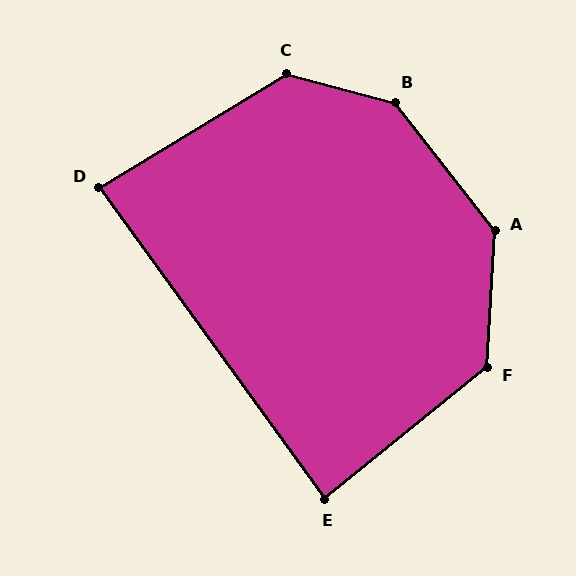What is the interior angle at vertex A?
Approximately 139 degrees (obtuse).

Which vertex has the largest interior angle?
B, at approximately 142 degrees.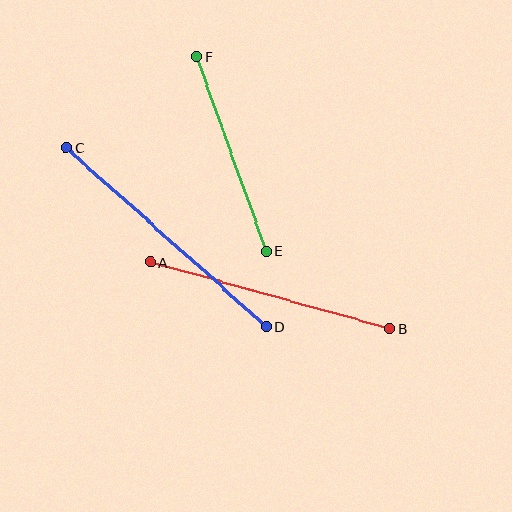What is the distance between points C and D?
The distance is approximately 268 pixels.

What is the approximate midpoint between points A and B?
The midpoint is at approximately (270, 296) pixels.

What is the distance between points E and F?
The distance is approximately 207 pixels.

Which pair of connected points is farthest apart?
Points C and D are farthest apart.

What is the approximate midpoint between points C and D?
The midpoint is at approximately (166, 237) pixels.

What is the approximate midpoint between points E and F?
The midpoint is at approximately (232, 154) pixels.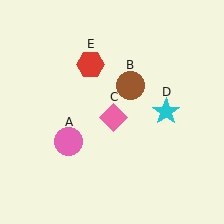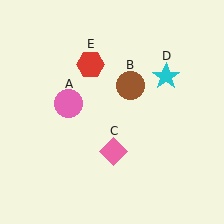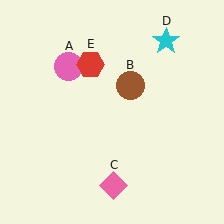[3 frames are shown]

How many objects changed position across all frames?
3 objects changed position: pink circle (object A), pink diamond (object C), cyan star (object D).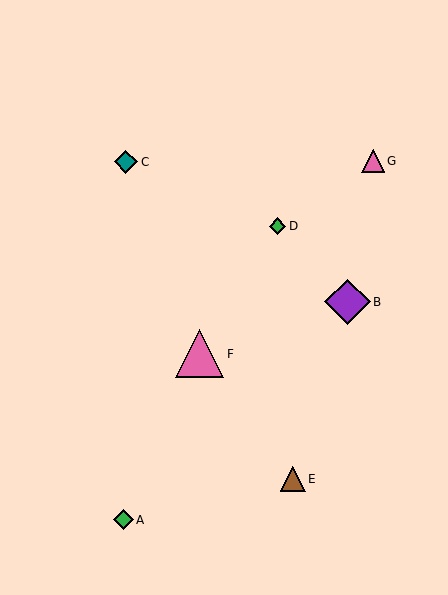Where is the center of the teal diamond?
The center of the teal diamond is at (126, 162).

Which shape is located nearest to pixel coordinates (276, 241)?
The green diamond (labeled D) at (277, 226) is nearest to that location.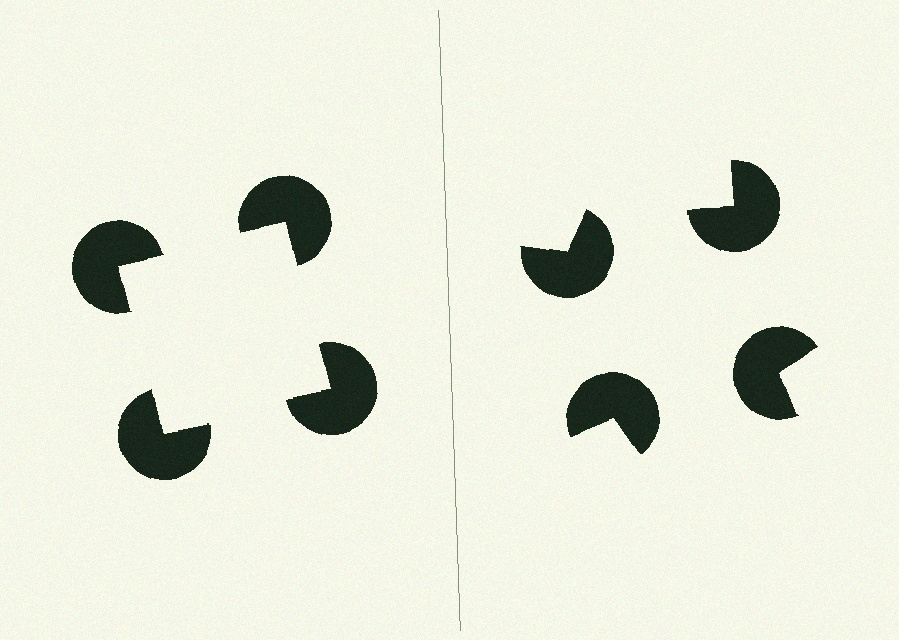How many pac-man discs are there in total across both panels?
8 — 4 on each side.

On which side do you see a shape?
An illusory square appears on the left side. On the right side the wedge cuts are rotated, so no coherent shape forms.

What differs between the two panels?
The pac-man discs are positioned identically on both sides; only the wedge orientations differ. On the left they align to a square; on the right they are misaligned.